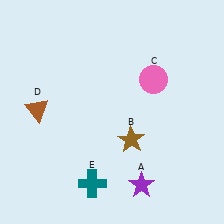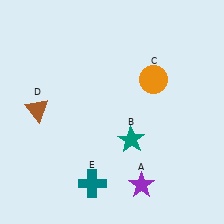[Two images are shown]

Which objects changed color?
B changed from brown to teal. C changed from pink to orange.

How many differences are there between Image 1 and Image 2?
There are 2 differences between the two images.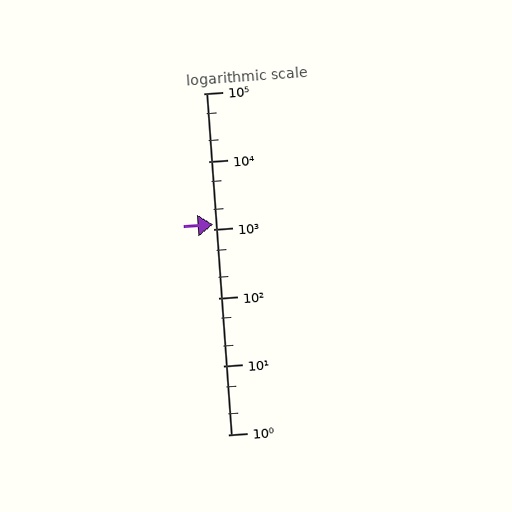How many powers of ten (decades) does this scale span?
The scale spans 5 decades, from 1 to 100000.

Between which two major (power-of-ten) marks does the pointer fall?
The pointer is between 1000 and 10000.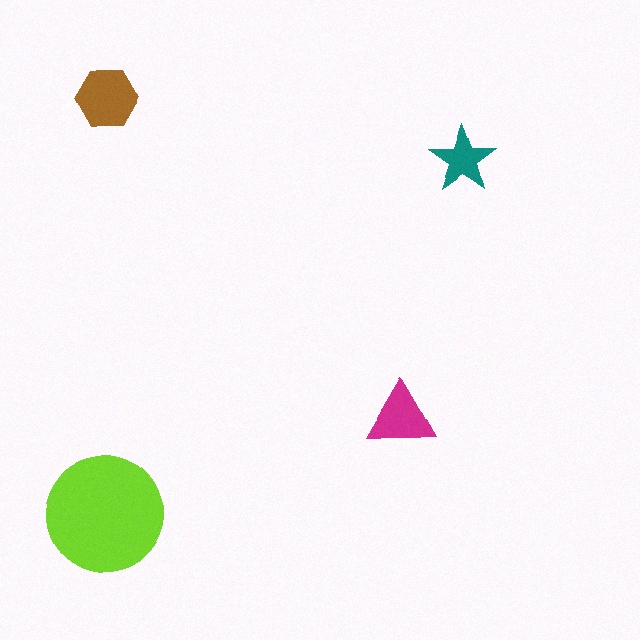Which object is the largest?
The lime circle.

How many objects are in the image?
There are 4 objects in the image.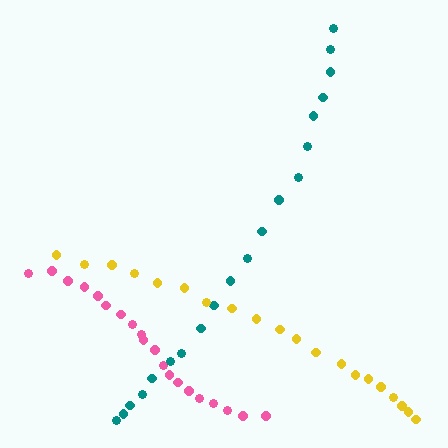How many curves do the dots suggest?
There are 3 distinct paths.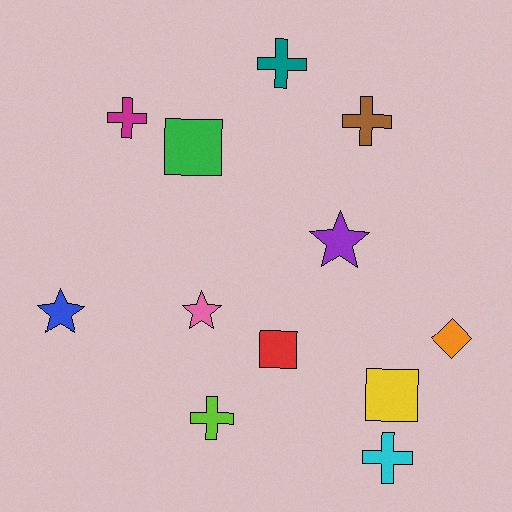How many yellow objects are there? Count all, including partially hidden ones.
There is 1 yellow object.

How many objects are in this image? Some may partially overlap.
There are 12 objects.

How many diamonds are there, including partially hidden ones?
There is 1 diamond.